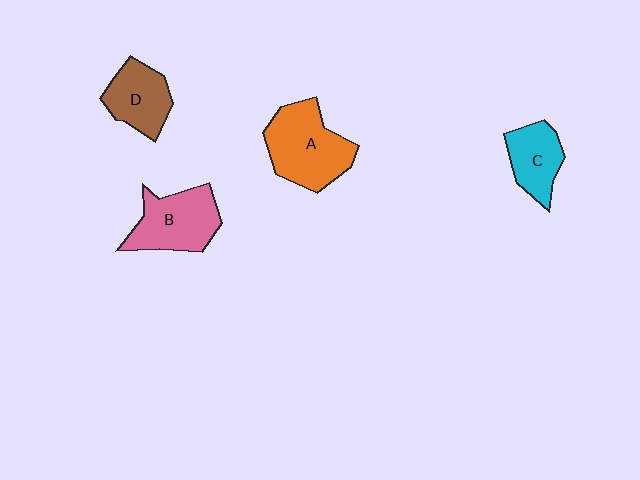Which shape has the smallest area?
Shape C (cyan).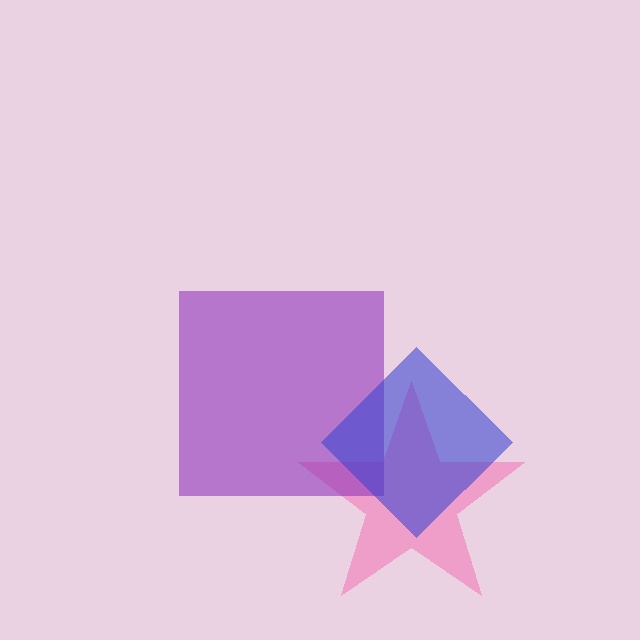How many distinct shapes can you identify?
There are 3 distinct shapes: a pink star, a purple square, a blue diamond.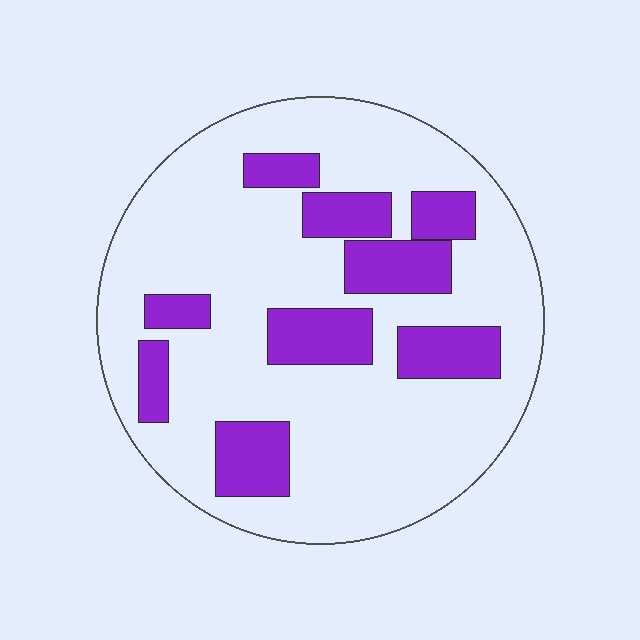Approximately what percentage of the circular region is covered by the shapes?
Approximately 25%.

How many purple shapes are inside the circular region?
9.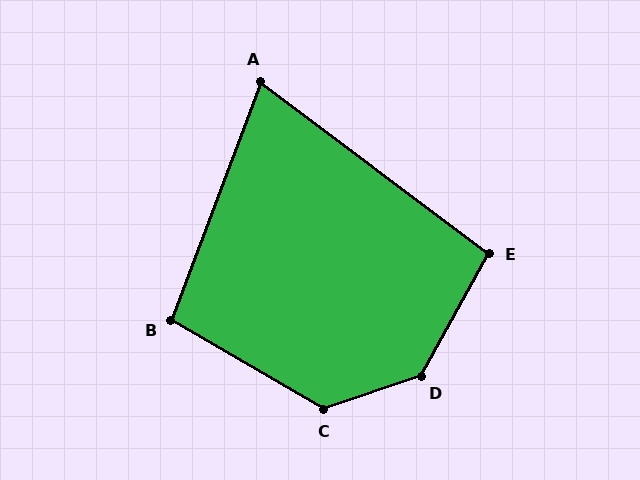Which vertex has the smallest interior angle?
A, at approximately 74 degrees.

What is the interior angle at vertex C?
Approximately 131 degrees (obtuse).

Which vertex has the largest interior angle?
D, at approximately 138 degrees.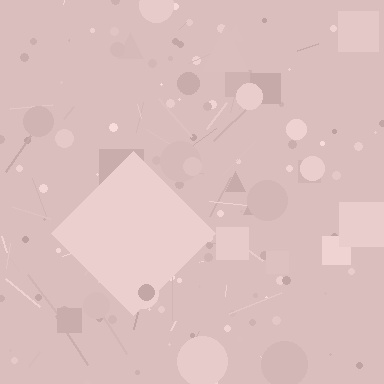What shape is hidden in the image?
A diamond is hidden in the image.